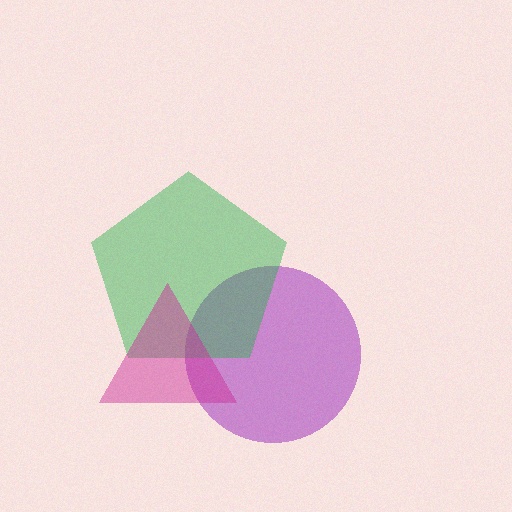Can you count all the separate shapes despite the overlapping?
Yes, there are 3 separate shapes.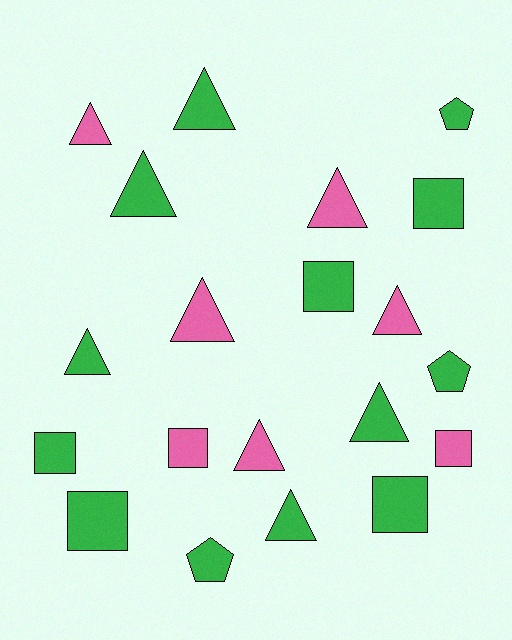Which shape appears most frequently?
Triangle, with 10 objects.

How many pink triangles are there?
There are 5 pink triangles.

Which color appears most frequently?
Green, with 13 objects.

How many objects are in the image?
There are 20 objects.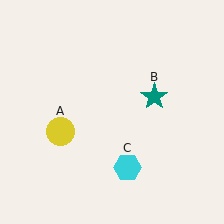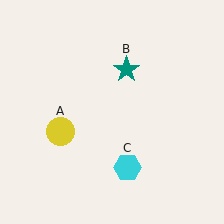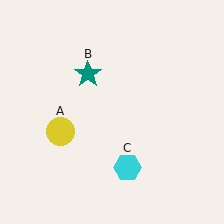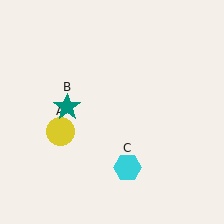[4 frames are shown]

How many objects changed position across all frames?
1 object changed position: teal star (object B).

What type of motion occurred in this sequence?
The teal star (object B) rotated counterclockwise around the center of the scene.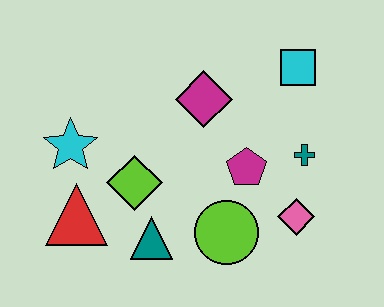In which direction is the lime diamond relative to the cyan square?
The lime diamond is to the left of the cyan square.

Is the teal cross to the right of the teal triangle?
Yes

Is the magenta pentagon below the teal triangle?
No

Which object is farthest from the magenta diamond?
The red triangle is farthest from the magenta diamond.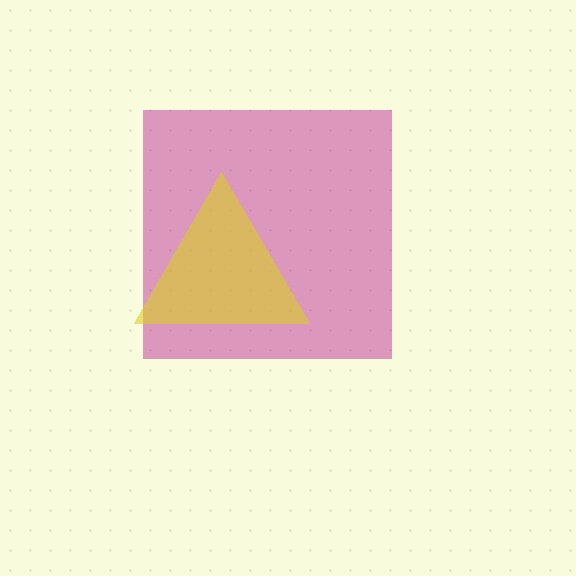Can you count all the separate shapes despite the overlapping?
Yes, there are 2 separate shapes.